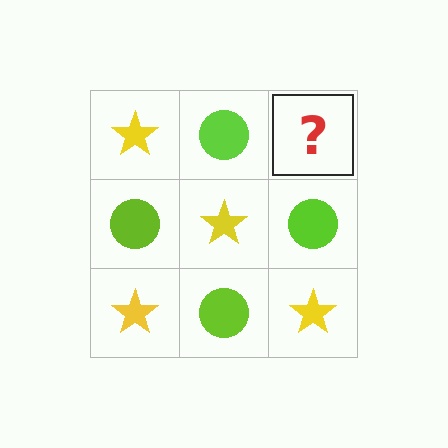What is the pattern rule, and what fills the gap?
The rule is that it alternates yellow star and lime circle in a checkerboard pattern. The gap should be filled with a yellow star.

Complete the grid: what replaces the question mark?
The question mark should be replaced with a yellow star.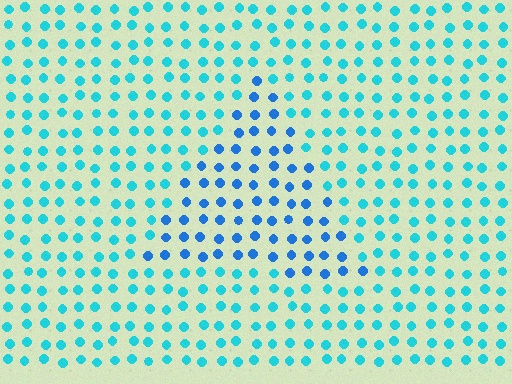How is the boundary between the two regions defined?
The boundary is defined purely by a slight shift in hue (about 30 degrees). Spacing, size, and orientation are identical on both sides.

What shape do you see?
I see a triangle.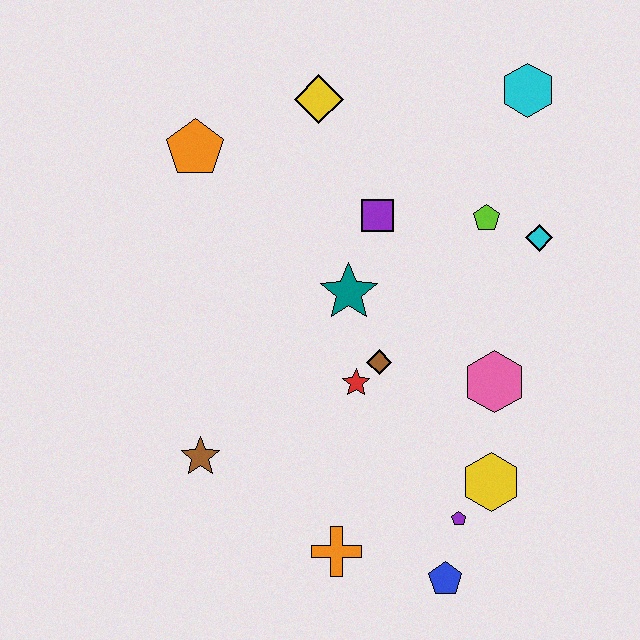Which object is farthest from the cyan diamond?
The brown star is farthest from the cyan diamond.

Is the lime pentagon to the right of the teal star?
Yes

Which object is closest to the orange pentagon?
The yellow diamond is closest to the orange pentagon.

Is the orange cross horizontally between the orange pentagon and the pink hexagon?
Yes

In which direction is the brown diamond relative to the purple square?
The brown diamond is below the purple square.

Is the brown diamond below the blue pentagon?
No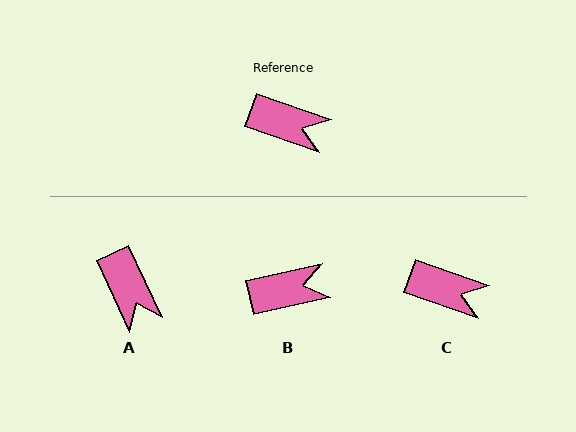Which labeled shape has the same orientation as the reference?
C.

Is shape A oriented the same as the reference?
No, it is off by about 46 degrees.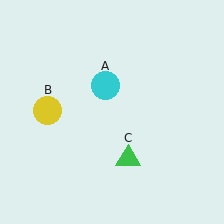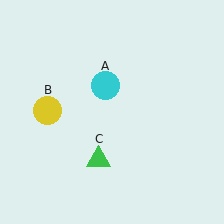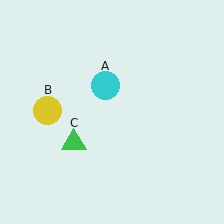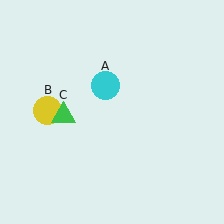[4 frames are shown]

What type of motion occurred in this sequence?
The green triangle (object C) rotated clockwise around the center of the scene.